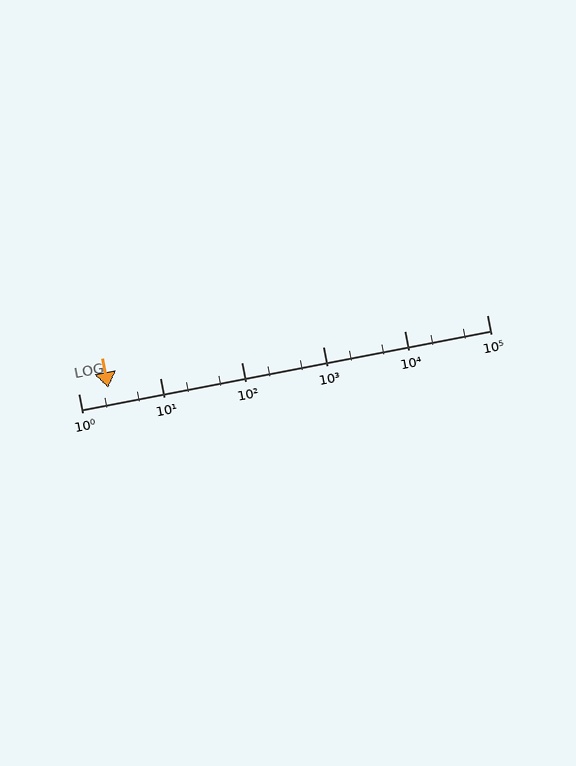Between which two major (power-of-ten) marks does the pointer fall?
The pointer is between 1 and 10.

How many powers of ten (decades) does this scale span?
The scale spans 5 decades, from 1 to 100000.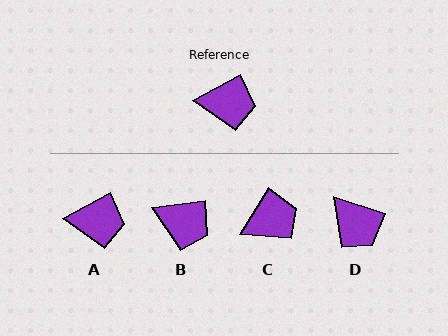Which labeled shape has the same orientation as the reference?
A.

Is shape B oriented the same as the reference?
No, it is off by about 21 degrees.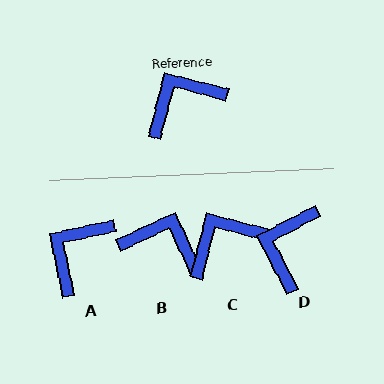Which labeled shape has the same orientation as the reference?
C.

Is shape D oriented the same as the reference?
No, it is off by about 42 degrees.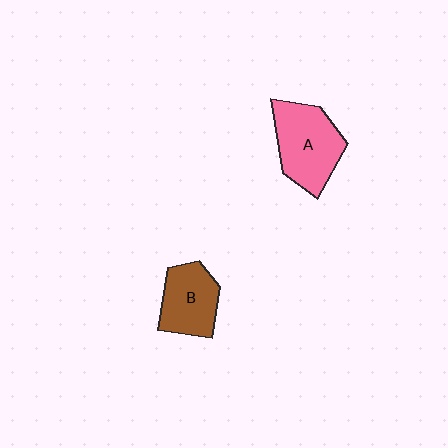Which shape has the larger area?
Shape A (pink).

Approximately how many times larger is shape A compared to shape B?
Approximately 1.3 times.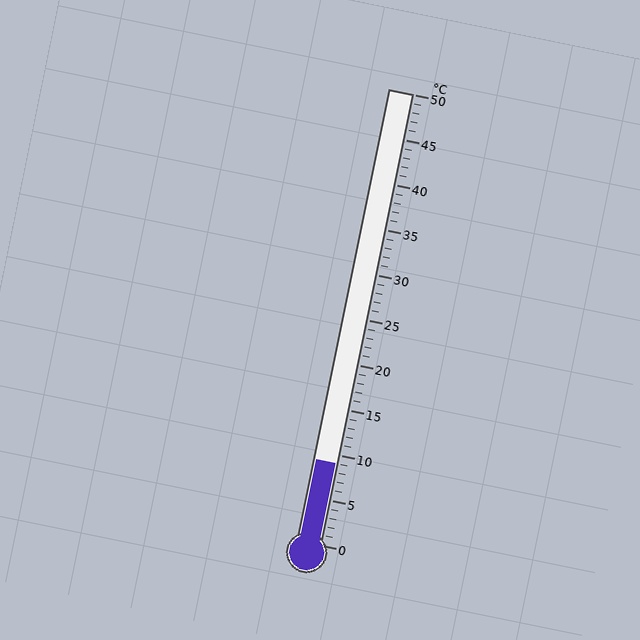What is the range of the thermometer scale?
The thermometer scale ranges from 0°C to 50°C.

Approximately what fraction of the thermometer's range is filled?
The thermometer is filled to approximately 20% of its range.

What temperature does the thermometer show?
The thermometer shows approximately 9°C.